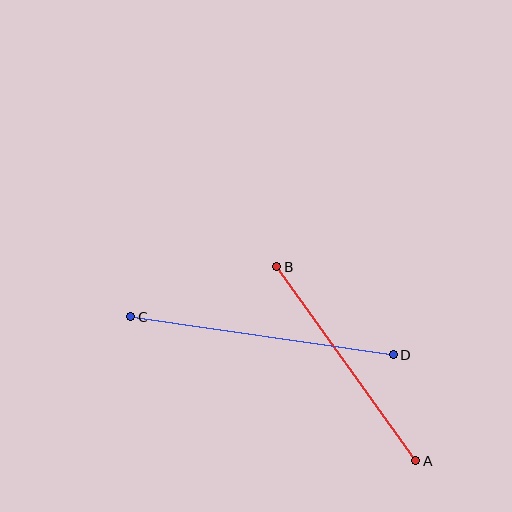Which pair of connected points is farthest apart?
Points C and D are farthest apart.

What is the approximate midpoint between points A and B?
The midpoint is at approximately (346, 364) pixels.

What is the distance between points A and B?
The distance is approximately 239 pixels.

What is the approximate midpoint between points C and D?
The midpoint is at approximately (262, 336) pixels.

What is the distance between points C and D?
The distance is approximately 266 pixels.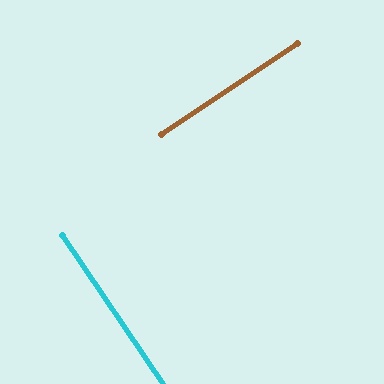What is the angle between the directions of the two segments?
Approximately 89 degrees.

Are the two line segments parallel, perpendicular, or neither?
Perpendicular — they meet at approximately 89°.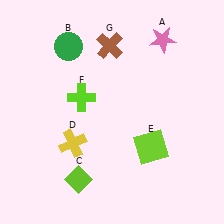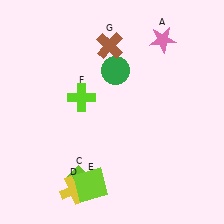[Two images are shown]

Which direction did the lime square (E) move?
The lime square (E) moved left.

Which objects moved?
The objects that moved are: the green circle (B), the yellow cross (D), the lime square (E).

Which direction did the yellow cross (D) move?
The yellow cross (D) moved down.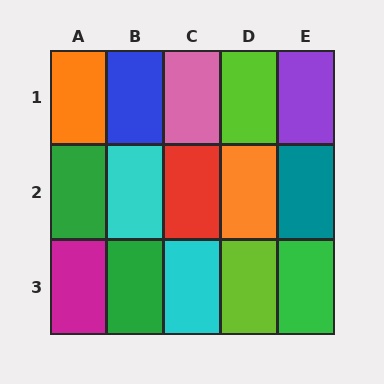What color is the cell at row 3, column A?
Magenta.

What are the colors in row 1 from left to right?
Orange, blue, pink, lime, purple.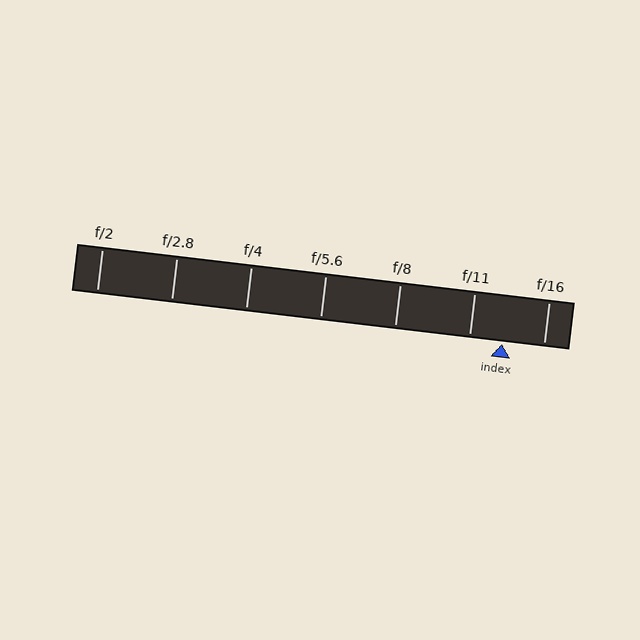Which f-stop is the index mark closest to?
The index mark is closest to f/11.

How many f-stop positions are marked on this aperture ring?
There are 7 f-stop positions marked.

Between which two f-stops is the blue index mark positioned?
The index mark is between f/11 and f/16.